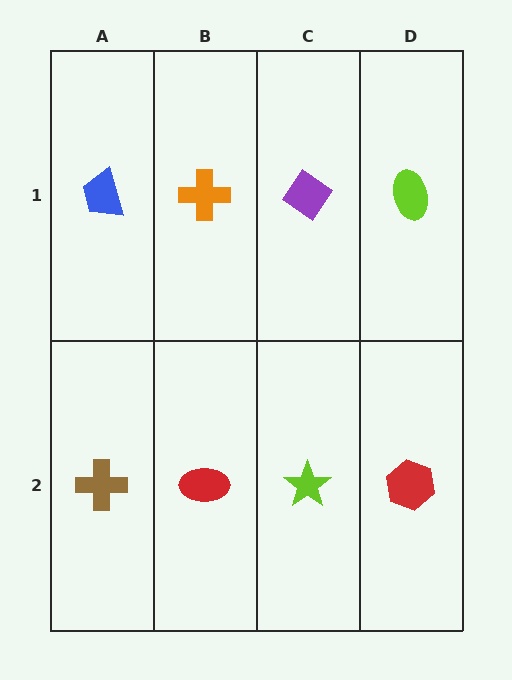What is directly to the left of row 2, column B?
A brown cross.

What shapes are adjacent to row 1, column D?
A red hexagon (row 2, column D), a purple diamond (row 1, column C).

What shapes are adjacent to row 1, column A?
A brown cross (row 2, column A), an orange cross (row 1, column B).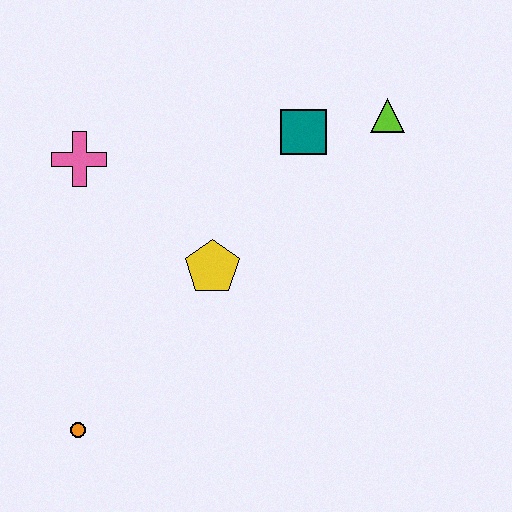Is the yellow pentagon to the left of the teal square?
Yes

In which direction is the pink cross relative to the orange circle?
The pink cross is above the orange circle.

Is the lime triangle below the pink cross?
No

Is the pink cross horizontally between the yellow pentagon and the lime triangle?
No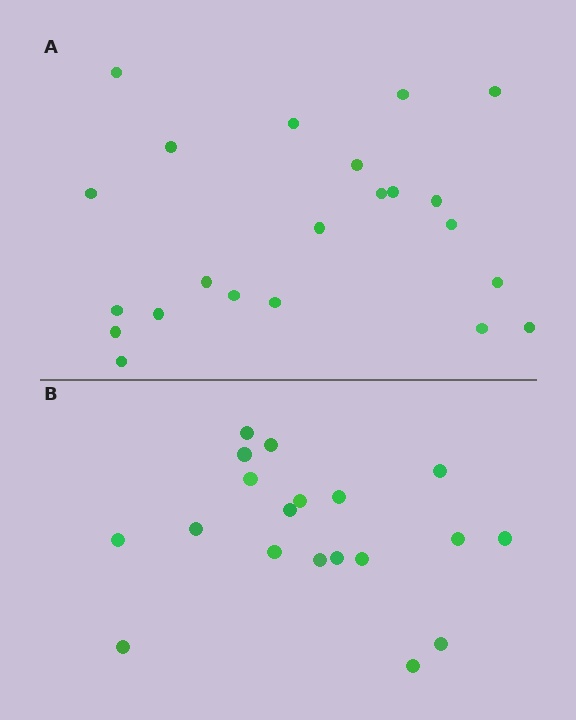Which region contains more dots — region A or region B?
Region A (the top region) has more dots.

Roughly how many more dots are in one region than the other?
Region A has just a few more — roughly 2 or 3 more dots than region B.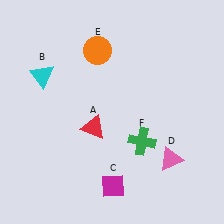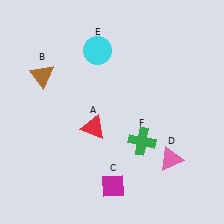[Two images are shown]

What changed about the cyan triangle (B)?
In Image 1, B is cyan. In Image 2, it changed to brown.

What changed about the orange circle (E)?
In Image 1, E is orange. In Image 2, it changed to cyan.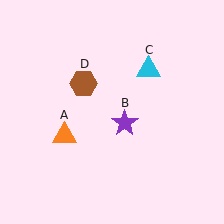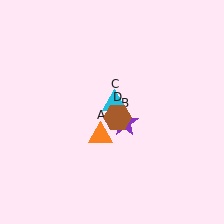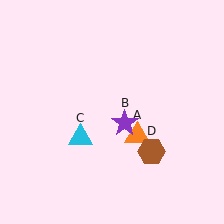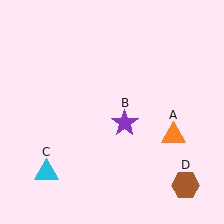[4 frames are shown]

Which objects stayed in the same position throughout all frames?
Purple star (object B) remained stationary.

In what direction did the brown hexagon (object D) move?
The brown hexagon (object D) moved down and to the right.